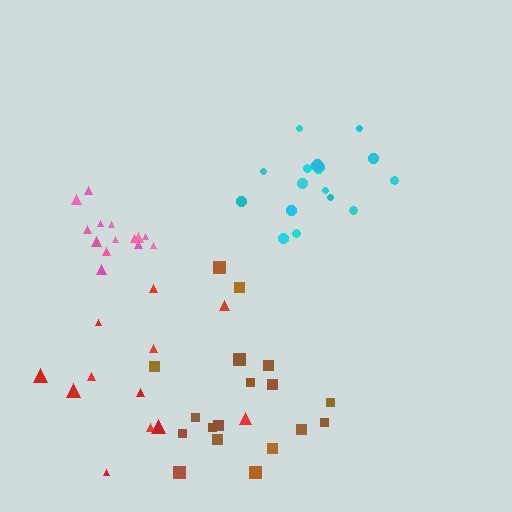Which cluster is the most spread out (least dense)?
Red.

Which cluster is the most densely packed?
Pink.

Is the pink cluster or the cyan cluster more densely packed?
Pink.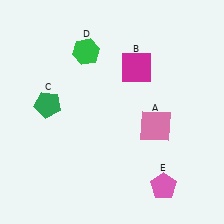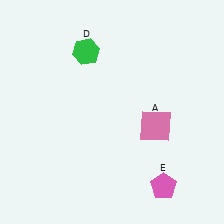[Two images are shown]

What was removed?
The magenta square (B), the green pentagon (C) were removed in Image 2.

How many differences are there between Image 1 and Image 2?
There are 2 differences between the two images.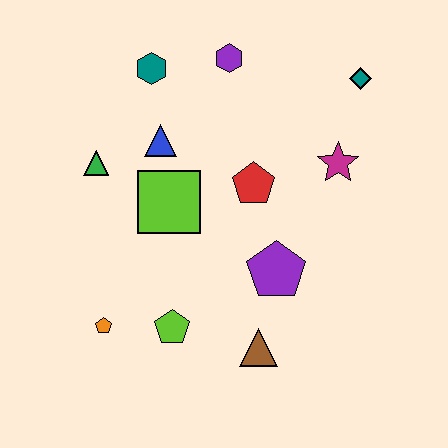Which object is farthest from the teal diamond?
The orange pentagon is farthest from the teal diamond.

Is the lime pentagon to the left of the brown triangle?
Yes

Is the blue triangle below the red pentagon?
No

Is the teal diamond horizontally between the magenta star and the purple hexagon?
No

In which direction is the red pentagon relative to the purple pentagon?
The red pentagon is above the purple pentagon.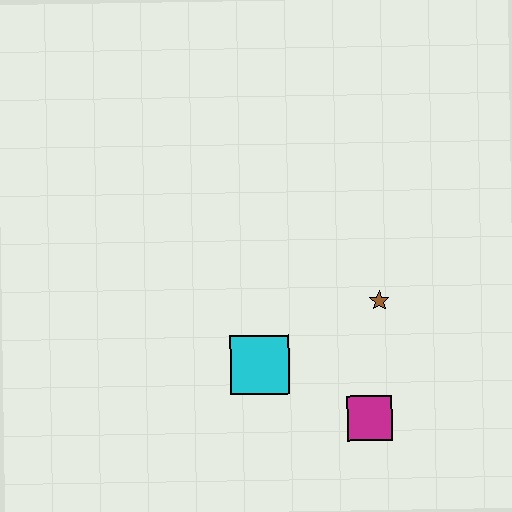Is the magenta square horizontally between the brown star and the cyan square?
Yes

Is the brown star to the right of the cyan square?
Yes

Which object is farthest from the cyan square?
The brown star is farthest from the cyan square.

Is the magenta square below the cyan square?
Yes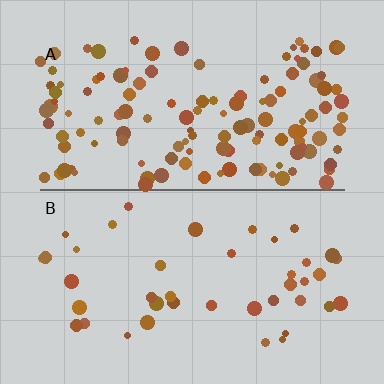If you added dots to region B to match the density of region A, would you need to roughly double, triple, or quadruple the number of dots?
Approximately triple.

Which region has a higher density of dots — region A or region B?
A (the top).